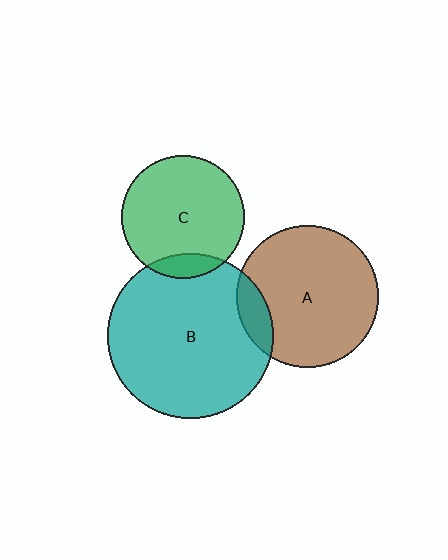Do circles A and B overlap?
Yes.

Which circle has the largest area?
Circle B (teal).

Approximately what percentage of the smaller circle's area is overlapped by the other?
Approximately 10%.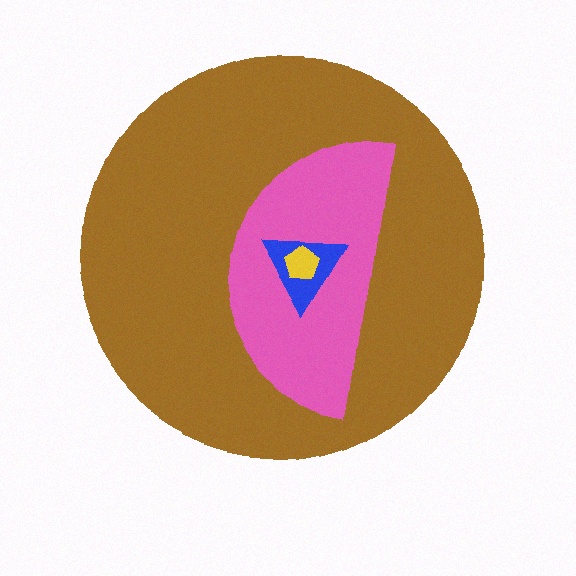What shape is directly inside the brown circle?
The pink semicircle.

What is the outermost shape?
The brown circle.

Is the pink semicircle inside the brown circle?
Yes.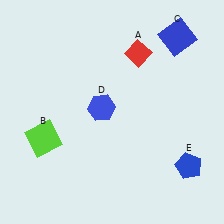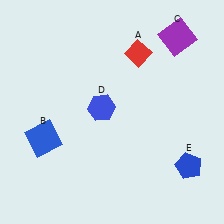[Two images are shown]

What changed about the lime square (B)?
In Image 1, B is lime. In Image 2, it changed to blue.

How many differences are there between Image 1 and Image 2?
There are 2 differences between the two images.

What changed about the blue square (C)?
In Image 1, C is blue. In Image 2, it changed to purple.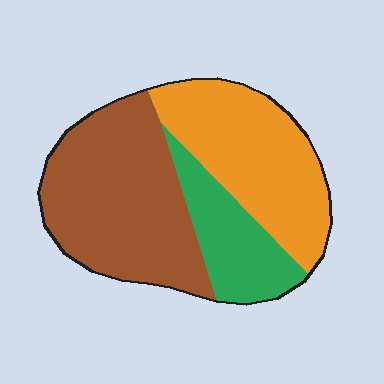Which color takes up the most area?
Brown, at roughly 45%.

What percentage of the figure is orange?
Orange covers 36% of the figure.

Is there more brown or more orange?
Brown.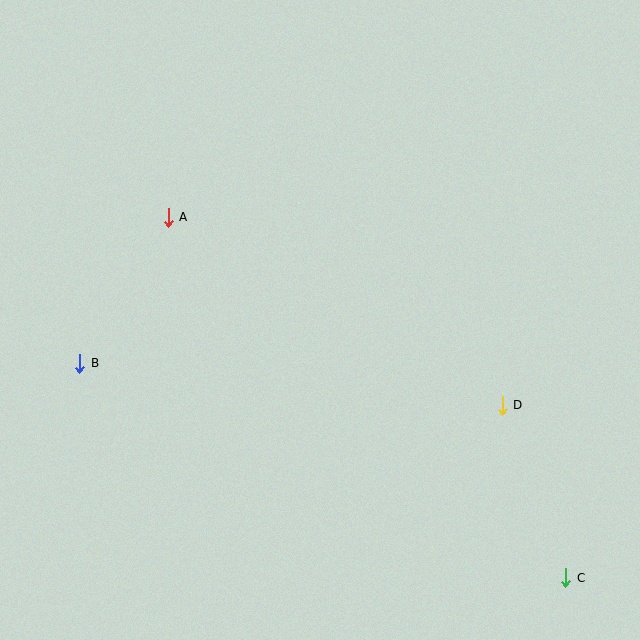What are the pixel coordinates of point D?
Point D is at (502, 405).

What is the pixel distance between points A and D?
The distance between A and D is 383 pixels.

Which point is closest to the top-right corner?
Point D is closest to the top-right corner.